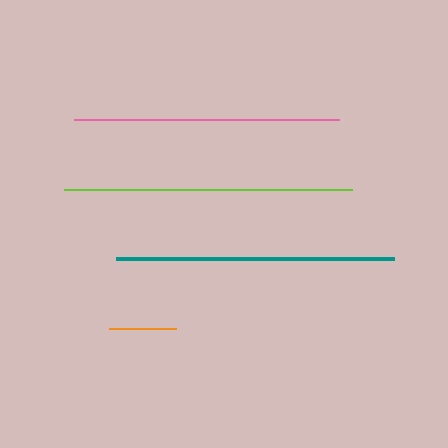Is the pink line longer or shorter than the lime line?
The lime line is longer than the pink line.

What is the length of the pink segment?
The pink segment is approximately 265 pixels long.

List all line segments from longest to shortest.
From longest to shortest: lime, teal, pink, orange.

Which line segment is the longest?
The lime line is the longest at approximately 288 pixels.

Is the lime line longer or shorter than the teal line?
The lime line is longer than the teal line.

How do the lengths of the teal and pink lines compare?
The teal and pink lines are approximately the same length.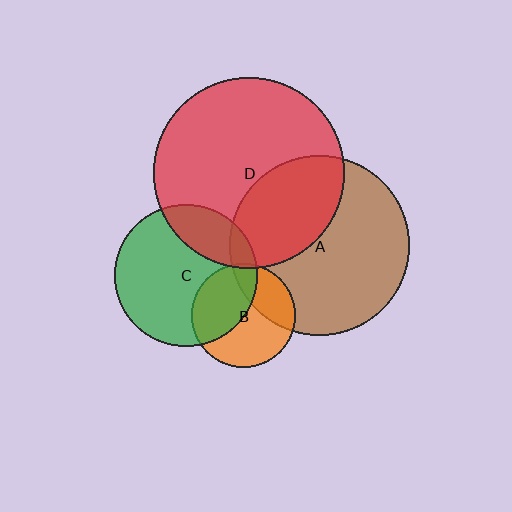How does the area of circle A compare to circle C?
Approximately 1.6 times.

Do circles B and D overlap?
Yes.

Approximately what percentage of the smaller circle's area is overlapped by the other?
Approximately 5%.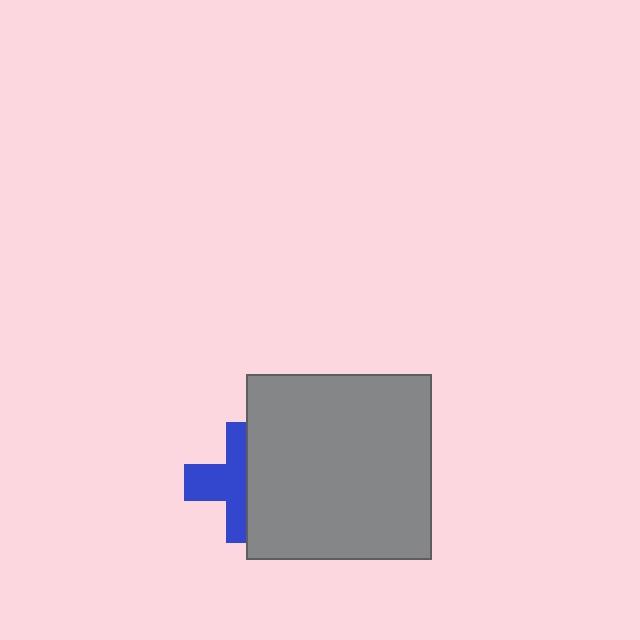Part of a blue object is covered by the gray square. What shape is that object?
It is a cross.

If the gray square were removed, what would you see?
You would see the complete blue cross.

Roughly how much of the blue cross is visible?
About half of it is visible (roughly 52%).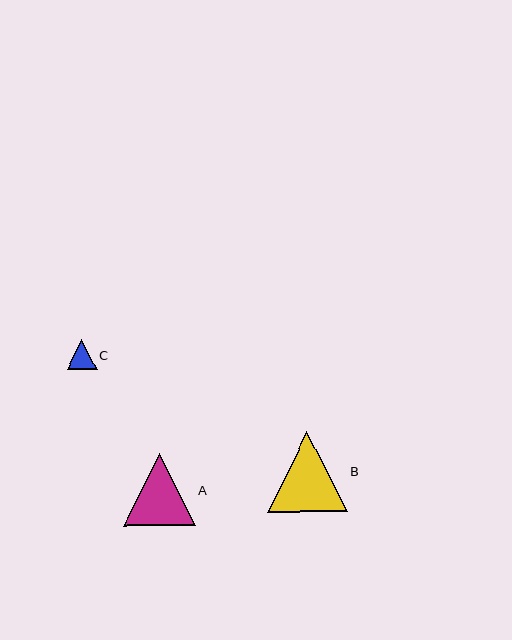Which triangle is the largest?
Triangle B is the largest with a size of approximately 80 pixels.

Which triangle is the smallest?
Triangle C is the smallest with a size of approximately 30 pixels.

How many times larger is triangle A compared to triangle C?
Triangle A is approximately 2.4 times the size of triangle C.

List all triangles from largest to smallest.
From largest to smallest: B, A, C.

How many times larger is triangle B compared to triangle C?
Triangle B is approximately 2.7 times the size of triangle C.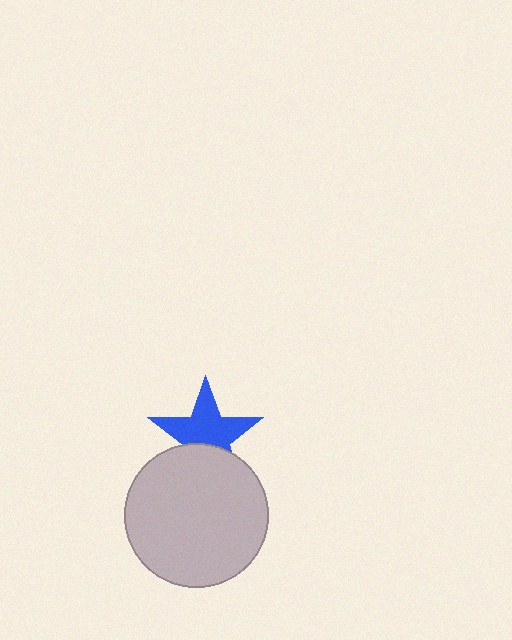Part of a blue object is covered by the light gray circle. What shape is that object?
It is a star.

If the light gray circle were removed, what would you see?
You would see the complete blue star.